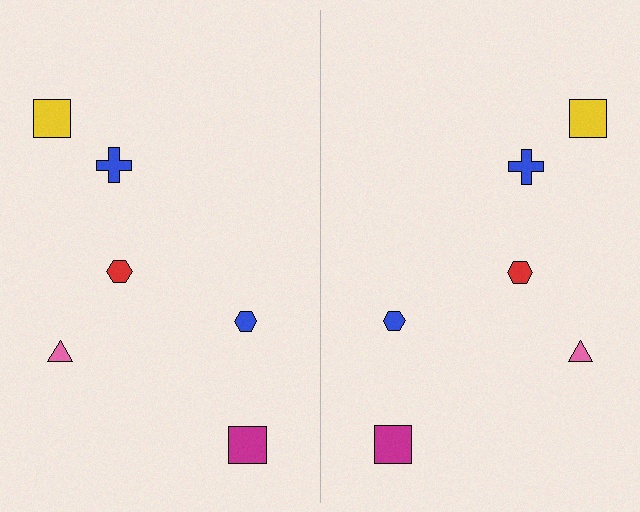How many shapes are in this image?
There are 12 shapes in this image.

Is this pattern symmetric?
Yes, this pattern has bilateral (reflection) symmetry.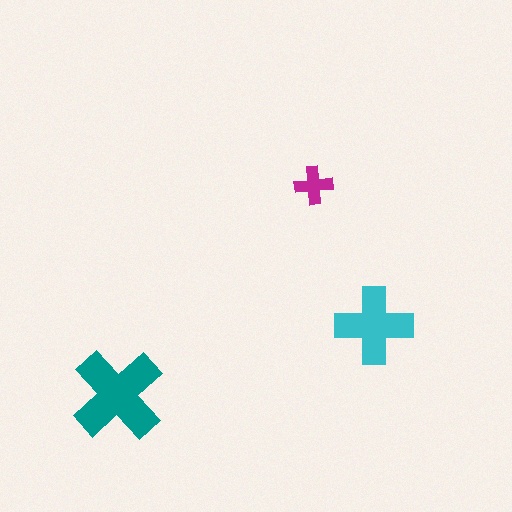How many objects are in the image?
There are 3 objects in the image.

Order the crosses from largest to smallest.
the teal one, the cyan one, the magenta one.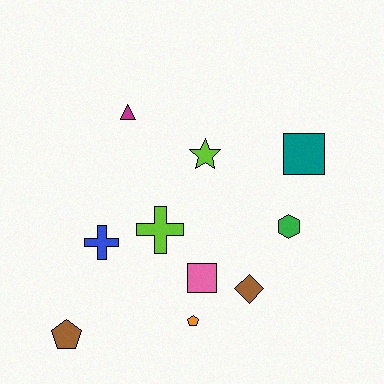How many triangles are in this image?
There is 1 triangle.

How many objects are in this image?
There are 10 objects.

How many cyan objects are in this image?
There are no cyan objects.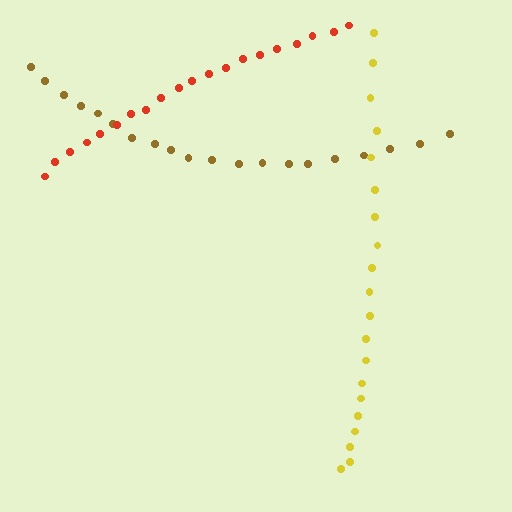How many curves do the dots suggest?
There are 3 distinct paths.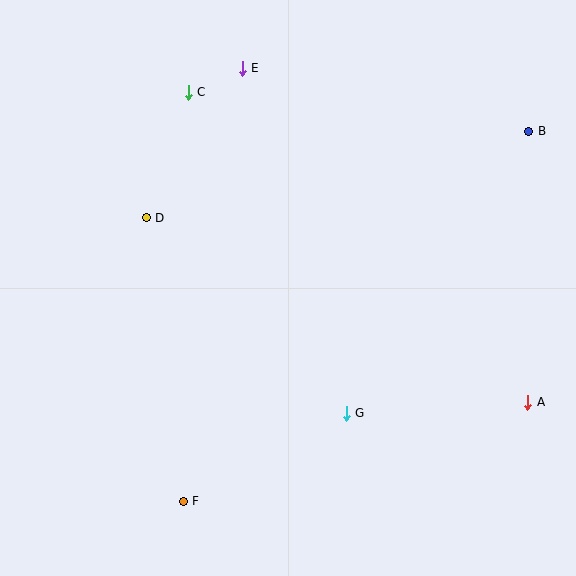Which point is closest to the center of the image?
Point G at (346, 413) is closest to the center.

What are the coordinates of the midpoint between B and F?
The midpoint between B and F is at (356, 316).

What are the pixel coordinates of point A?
Point A is at (528, 402).